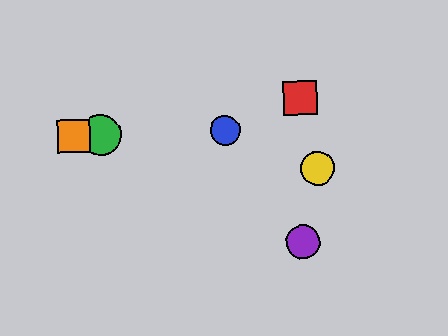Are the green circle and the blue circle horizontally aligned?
Yes, both are at y≈135.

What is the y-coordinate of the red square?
The red square is at y≈98.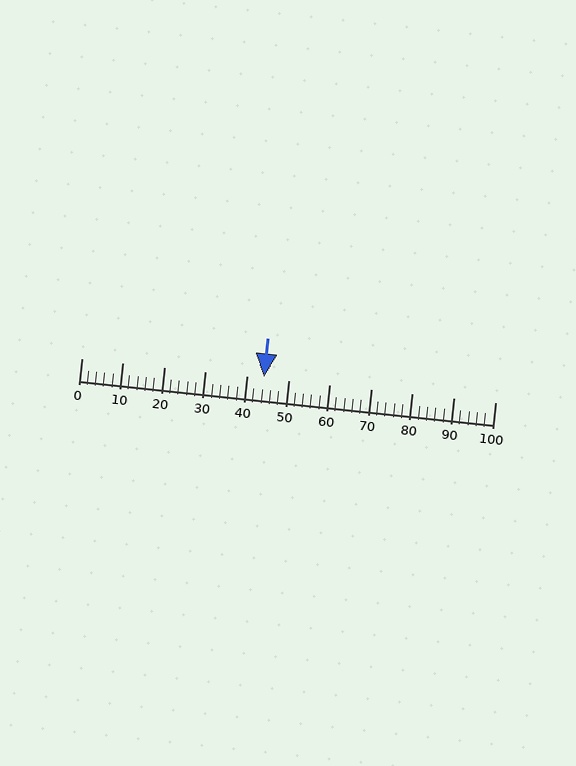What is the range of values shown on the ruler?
The ruler shows values from 0 to 100.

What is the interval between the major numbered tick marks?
The major tick marks are spaced 10 units apart.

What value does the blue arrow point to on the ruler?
The blue arrow points to approximately 44.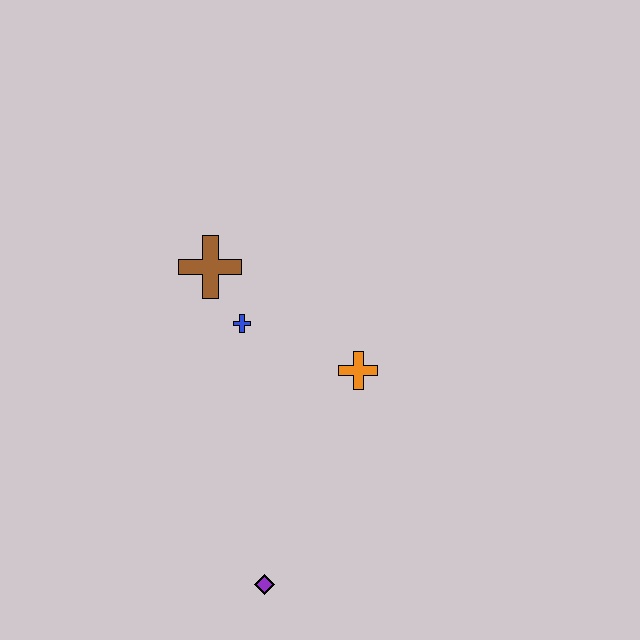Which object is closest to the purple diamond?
The orange cross is closest to the purple diamond.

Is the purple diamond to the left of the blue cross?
No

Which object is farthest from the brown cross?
The purple diamond is farthest from the brown cross.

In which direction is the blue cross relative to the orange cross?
The blue cross is to the left of the orange cross.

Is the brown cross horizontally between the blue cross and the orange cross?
No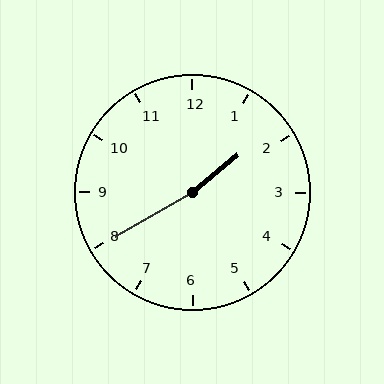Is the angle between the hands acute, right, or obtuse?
It is obtuse.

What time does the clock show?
1:40.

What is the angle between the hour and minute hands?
Approximately 170 degrees.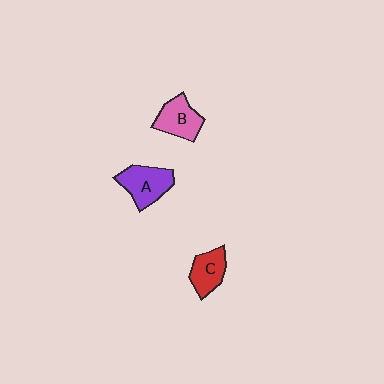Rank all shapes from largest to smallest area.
From largest to smallest: A (purple), B (pink), C (red).